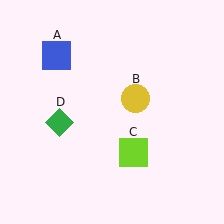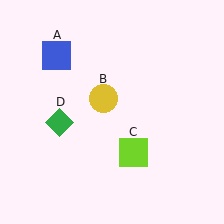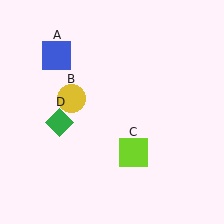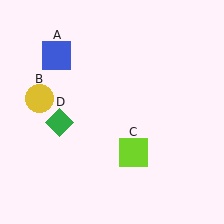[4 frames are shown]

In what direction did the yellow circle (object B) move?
The yellow circle (object B) moved left.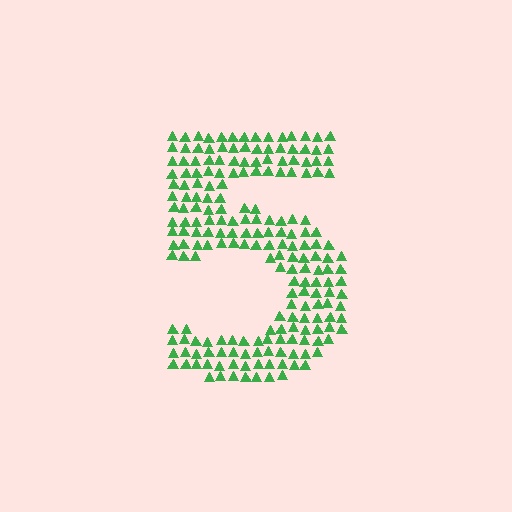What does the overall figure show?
The overall figure shows the digit 5.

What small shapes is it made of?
It is made of small triangles.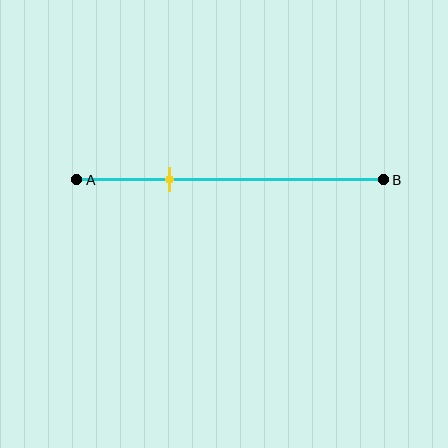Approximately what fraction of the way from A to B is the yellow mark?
The yellow mark is approximately 30% of the way from A to B.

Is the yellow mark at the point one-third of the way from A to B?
No, the mark is at about 30% from A, not at the 33% one-third point.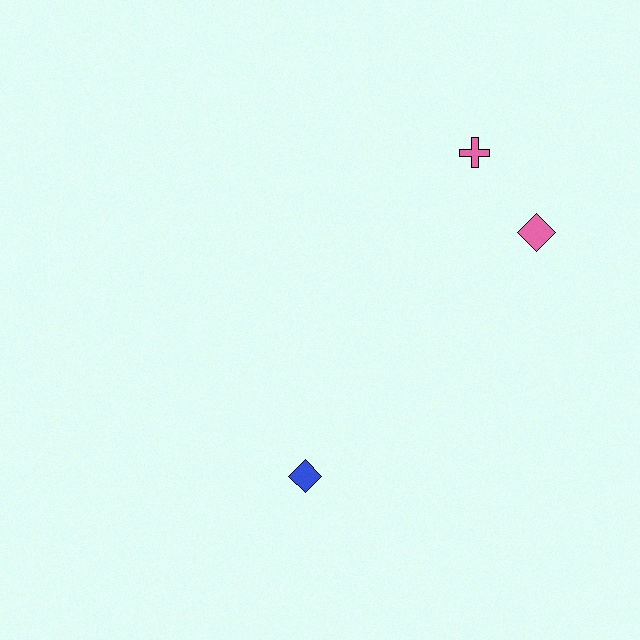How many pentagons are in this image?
There are no pentagons.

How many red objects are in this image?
There are no red objects.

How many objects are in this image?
There are 3 objects.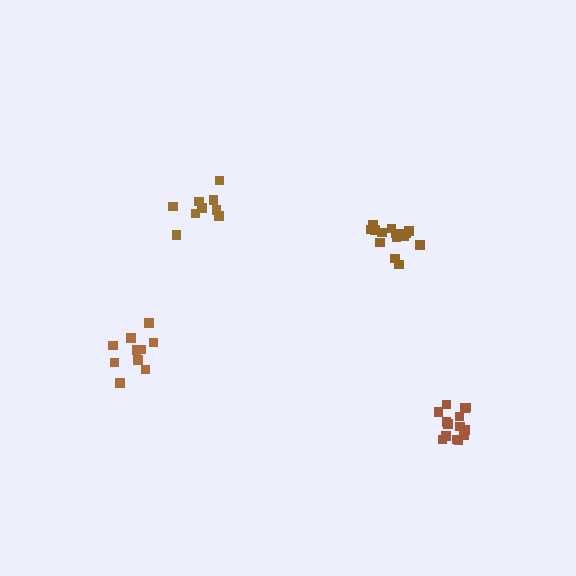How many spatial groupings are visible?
There are 4 spatial groupings.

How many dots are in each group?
Group 1: 9 dots, Group 2: 10 dots, Group 3: 15 dots, Group 4: 14 dots (48 total).